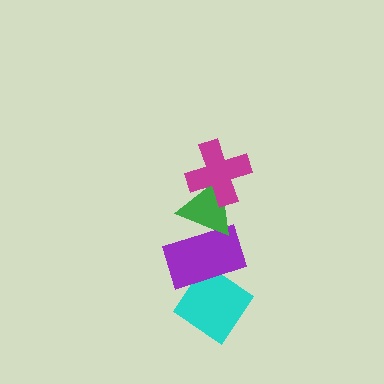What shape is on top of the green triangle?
The magenta cross is on top of the green triangle.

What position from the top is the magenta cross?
The magenta cross is 1st from the top.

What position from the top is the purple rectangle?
The purple rectangle is 3rd from the top.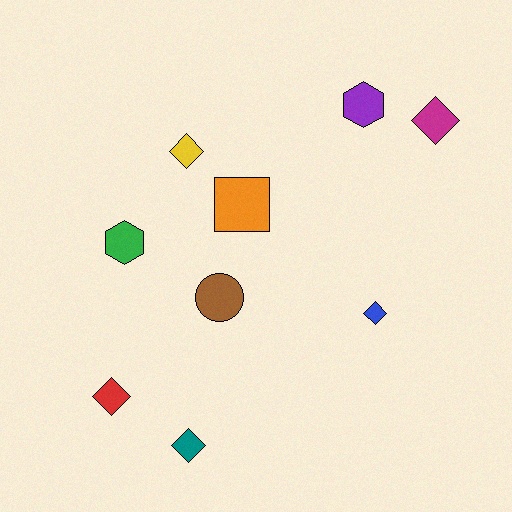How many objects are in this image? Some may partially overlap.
There are 9 objects.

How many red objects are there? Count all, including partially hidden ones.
There is 1 red object.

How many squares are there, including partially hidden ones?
There is 1 square.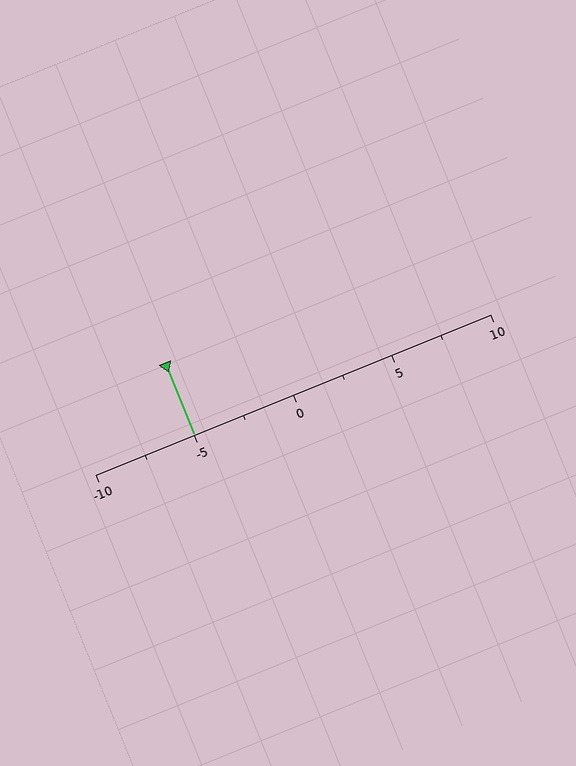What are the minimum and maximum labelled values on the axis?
The axis runs from -10 to 10.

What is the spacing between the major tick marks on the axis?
The major ticks are spaced 5 apart.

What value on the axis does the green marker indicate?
The marker indicates approximately -5.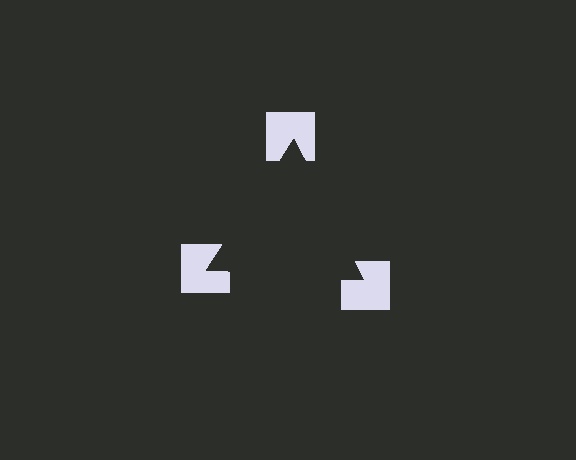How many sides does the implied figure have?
3 sides.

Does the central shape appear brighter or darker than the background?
It typically appears slightly darker than the background, even though no actual brightness change is drawn.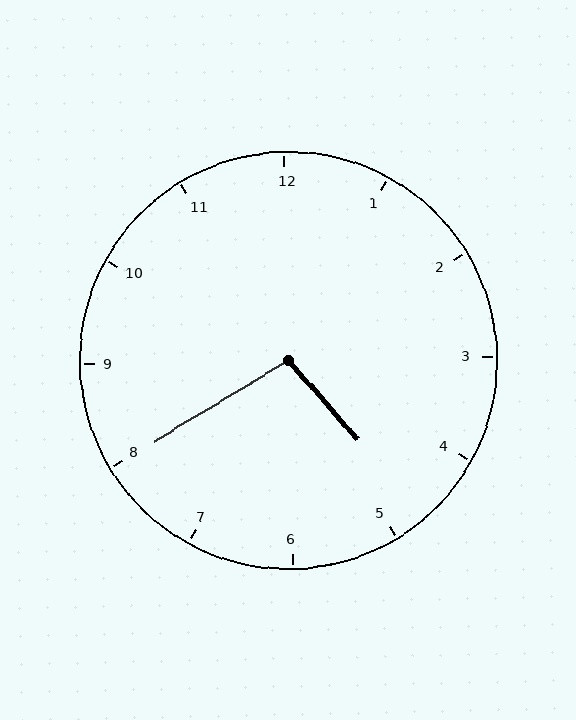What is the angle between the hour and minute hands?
Approximately 100 degrees.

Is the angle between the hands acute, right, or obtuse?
It is obtuse.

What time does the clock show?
4:40.